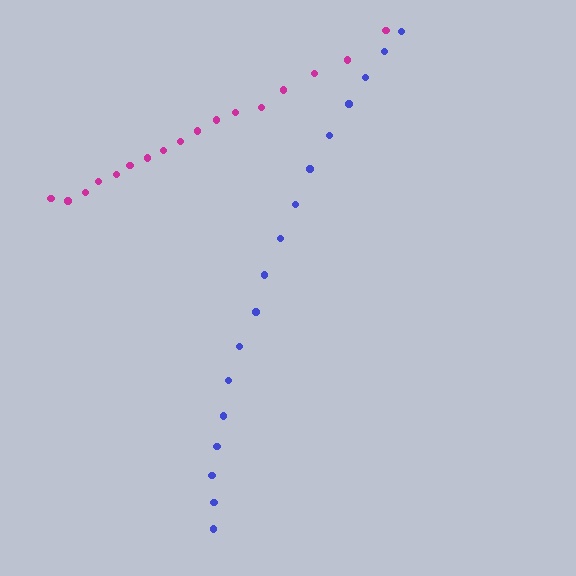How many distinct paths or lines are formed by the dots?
There are 2 distinct paths.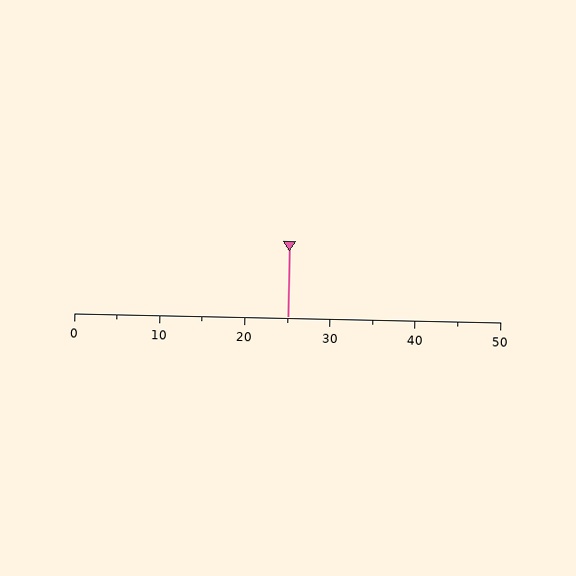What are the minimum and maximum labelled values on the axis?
The axis runs from 0 to 50.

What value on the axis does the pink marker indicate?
The marker indicates approximately 25.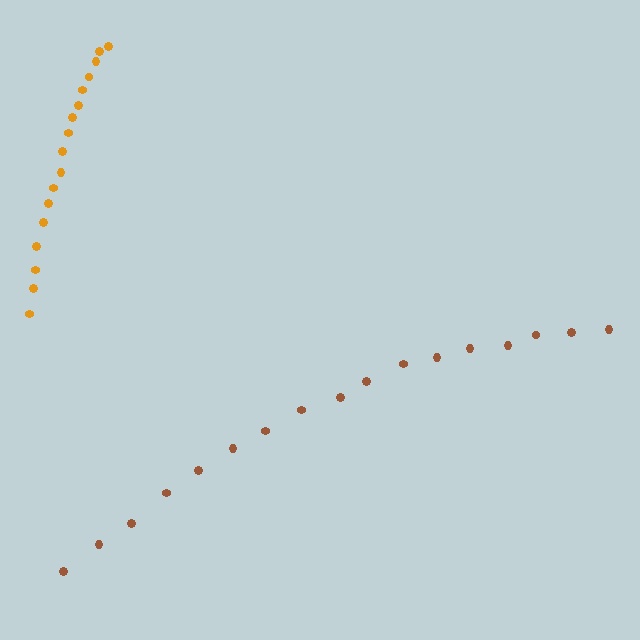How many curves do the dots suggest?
There are 2 distinct paths.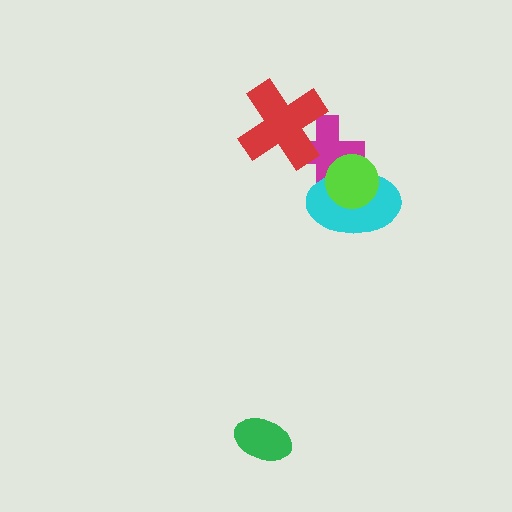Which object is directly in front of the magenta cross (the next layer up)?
The cyan ellipse is directly in front of the magenta cross.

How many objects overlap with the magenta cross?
3 objects overlap with the magenta cross.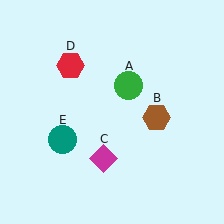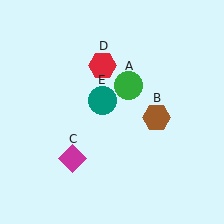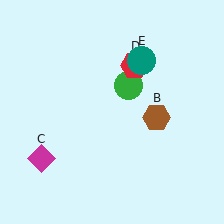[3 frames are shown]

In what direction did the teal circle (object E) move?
The teal circle (object E) moved up and to the right.